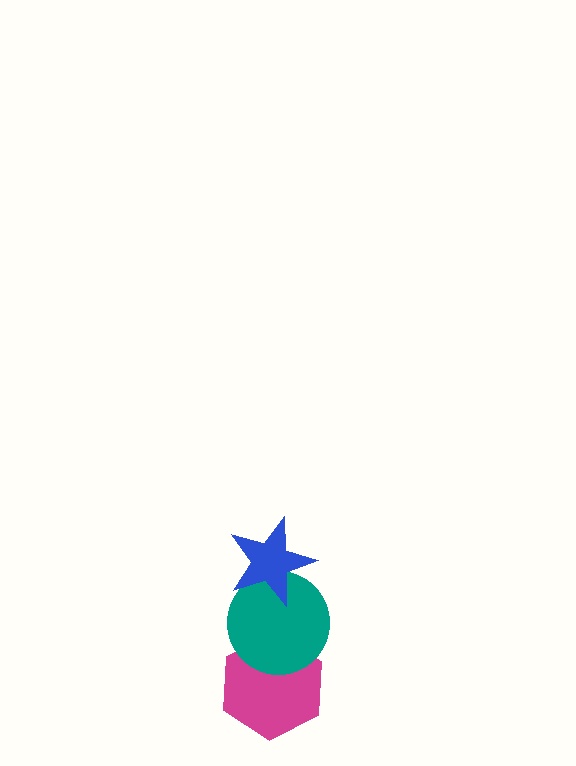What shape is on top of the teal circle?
The blue star is on top of the teal circle.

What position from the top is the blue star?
The blue star is 1st from the top.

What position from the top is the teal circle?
The teal circle is 2nd from the top.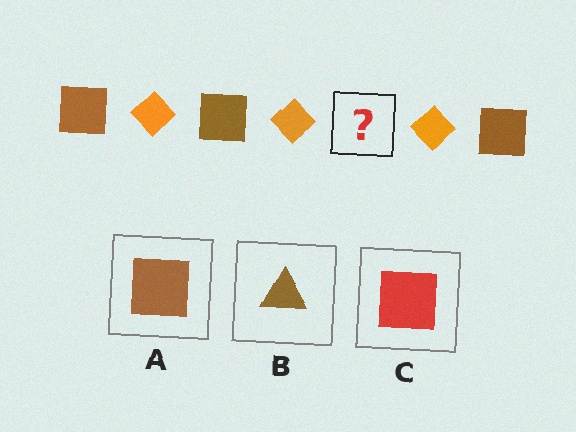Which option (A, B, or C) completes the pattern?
A.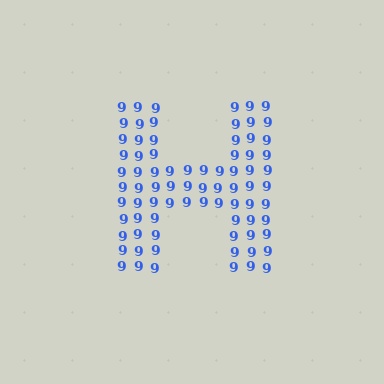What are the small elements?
The small elements are digit 9's.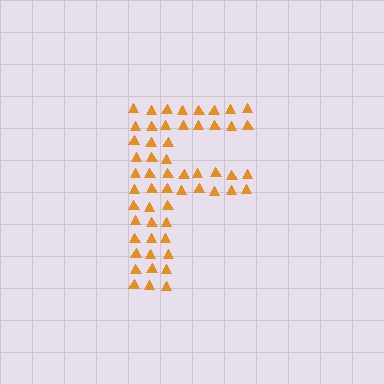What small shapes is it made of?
It is made of small triangles.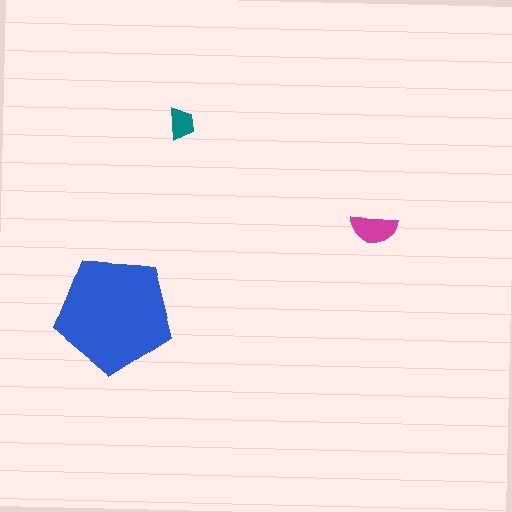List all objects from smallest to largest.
The teal trapezoid, the magenta semicircle, the blue pentagon.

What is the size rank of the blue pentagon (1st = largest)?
1st.